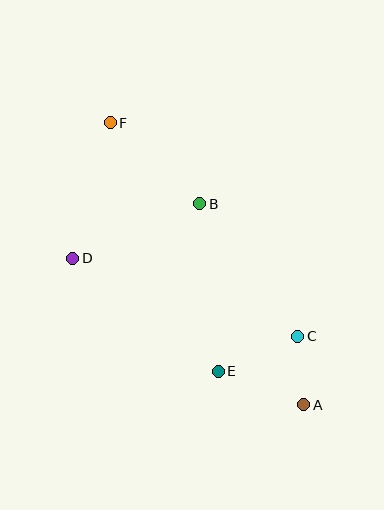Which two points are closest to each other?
Points A and C are closest to each other.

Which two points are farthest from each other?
Points A and F are farthest from each other.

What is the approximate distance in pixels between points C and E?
The distance between C and E is approximately 87 pixels.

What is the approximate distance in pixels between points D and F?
The distance between D and F is approximately 141 pixels.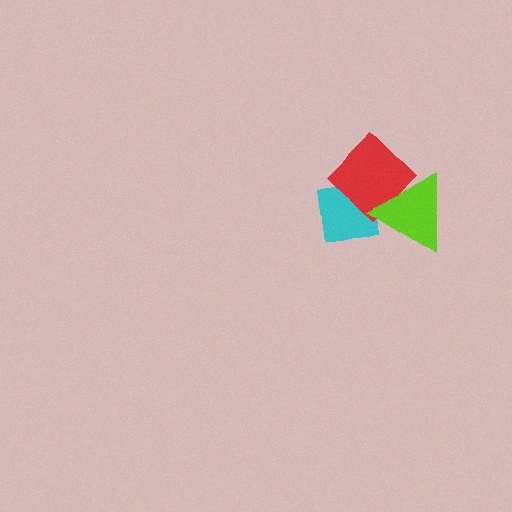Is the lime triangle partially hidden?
No, no other shape covers it.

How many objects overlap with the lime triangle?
2 objects overlap with the lime triangle.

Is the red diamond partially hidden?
Yes, it is partially covered by another shape.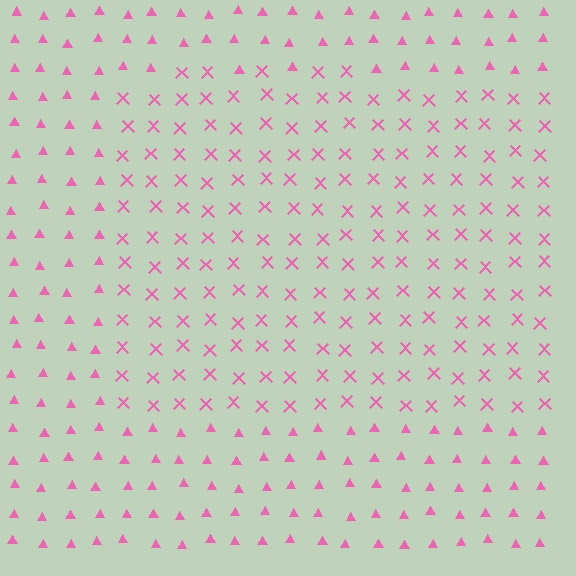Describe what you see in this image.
The image is filled with small pink elements arranged in a uniform grid. A rectangle-shaped region contains X marks, while the surrounding area contains triangles. The boundary is defined purely by the change in element shape.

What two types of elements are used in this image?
The image uses X marks inside the rectangle region and triangles outside it.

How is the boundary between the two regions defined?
The boundary is defined by a change in element shape: X marks inside vs. triangles outside. All elements share the same color and spacing.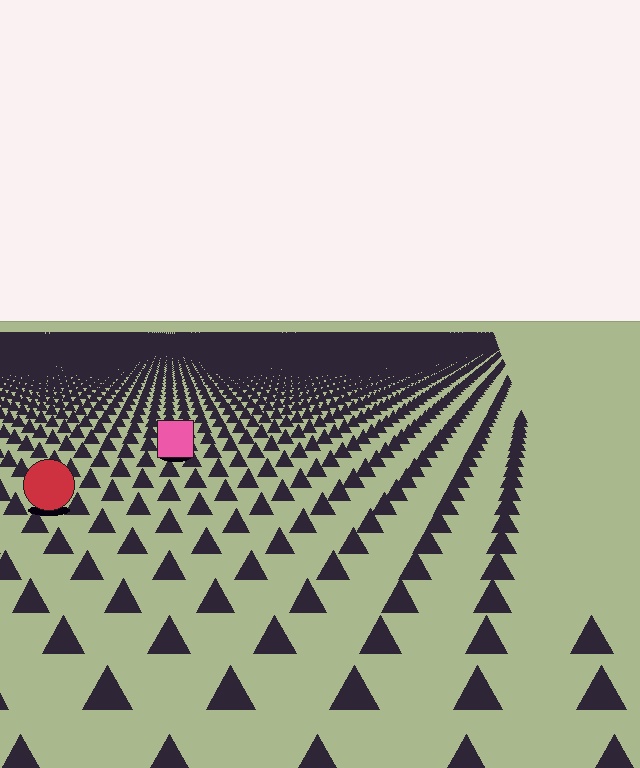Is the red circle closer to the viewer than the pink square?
Yes. The red circle is closer — you can tell from the texture gradient: the ground texture is coarser near it.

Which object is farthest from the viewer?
The pink square is farthest from the viewer. It appears smaller and the ground texture around it is denser.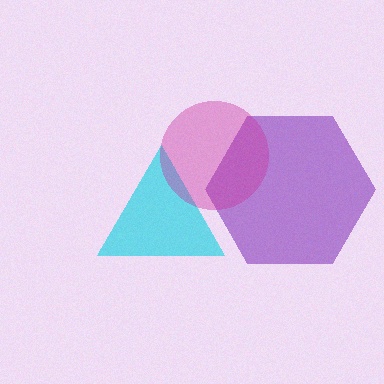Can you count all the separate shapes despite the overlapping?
Yes, there are 3 separate shapes.